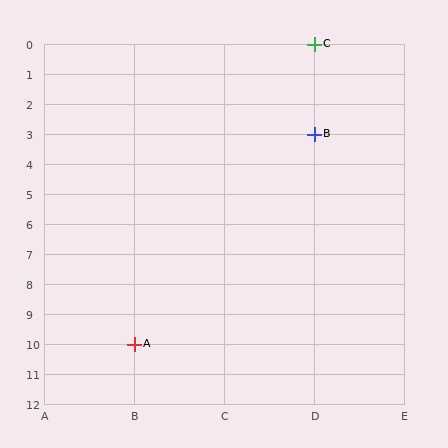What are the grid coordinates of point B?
Point B is at grid coordinates (D, 3).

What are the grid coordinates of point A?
Point A is at grid coordinates (B, 10).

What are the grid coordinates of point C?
Point C is at grid coordinates (D, 0).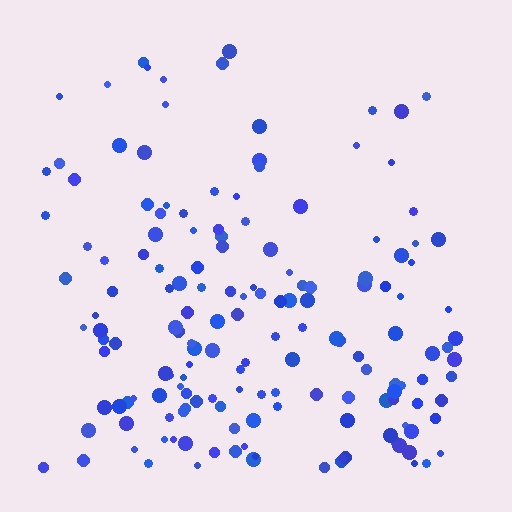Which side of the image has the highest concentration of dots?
The bottom.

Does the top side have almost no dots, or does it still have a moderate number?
Still a moderate number, just noticeably fewer than the bottom.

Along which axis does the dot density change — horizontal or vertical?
Vertical.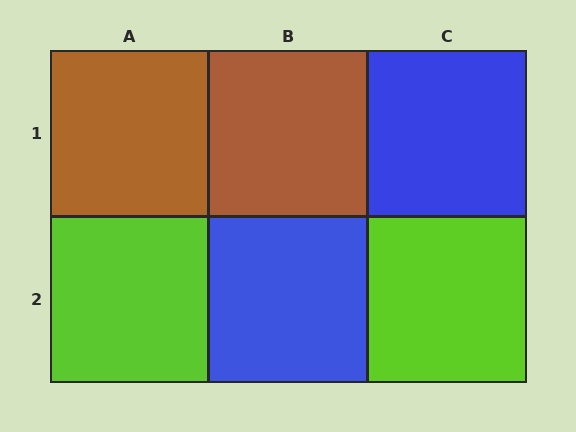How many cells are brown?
2 cells are brown.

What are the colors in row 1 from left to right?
Brown, brown, blue.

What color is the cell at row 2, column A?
Lime.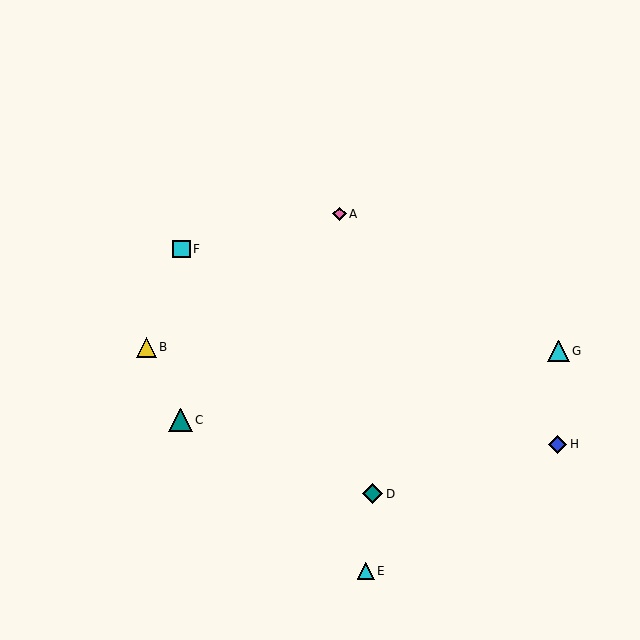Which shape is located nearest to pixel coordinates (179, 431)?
The teal triangle (labeled C) at (180, 420) is nearest to that location.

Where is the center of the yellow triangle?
The center of the yellow triangle is at (146, 347).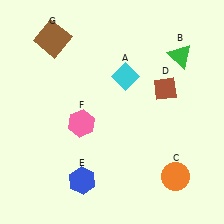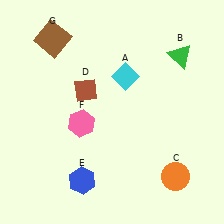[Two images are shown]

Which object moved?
The brown diamond (D) moved left.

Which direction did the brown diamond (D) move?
The brown diamond (D) moved left.